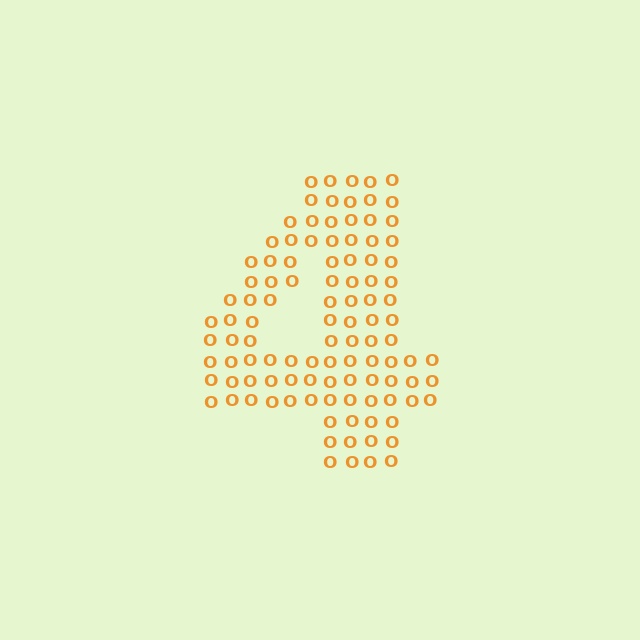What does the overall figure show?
The overall figure shows the digit 4.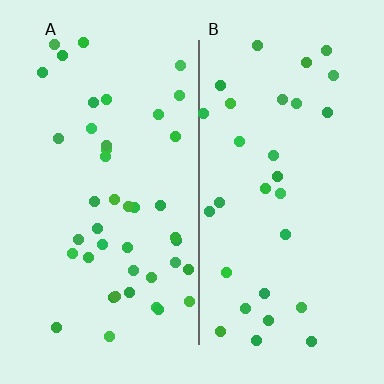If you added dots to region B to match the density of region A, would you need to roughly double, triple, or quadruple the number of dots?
Approximately double.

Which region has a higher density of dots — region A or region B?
A (the left).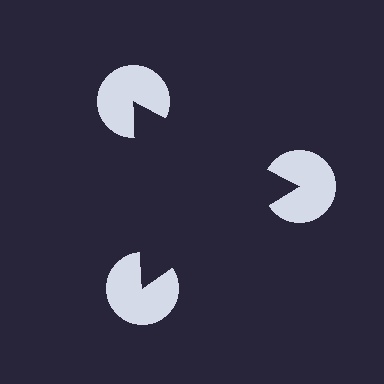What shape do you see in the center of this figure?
An illusory triangle — its edges are inferred from the aligned wedge cuts in the pac-man discs, not physically drawn.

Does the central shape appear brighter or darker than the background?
It typically appears slightly darker than the background, even though no actual brightness change is drawn.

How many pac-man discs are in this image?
There are 3 — one at each vertex of the illusory triangle.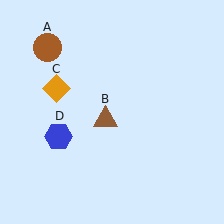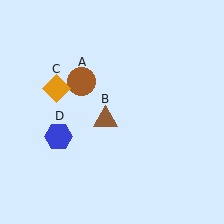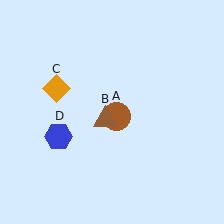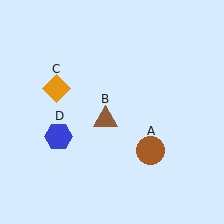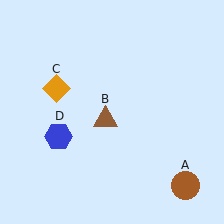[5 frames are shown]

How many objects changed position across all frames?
1 object changed position: brown circle (object A).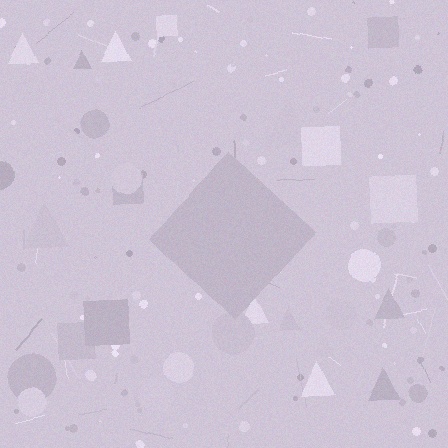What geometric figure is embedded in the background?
A diamond is embedded in the background.